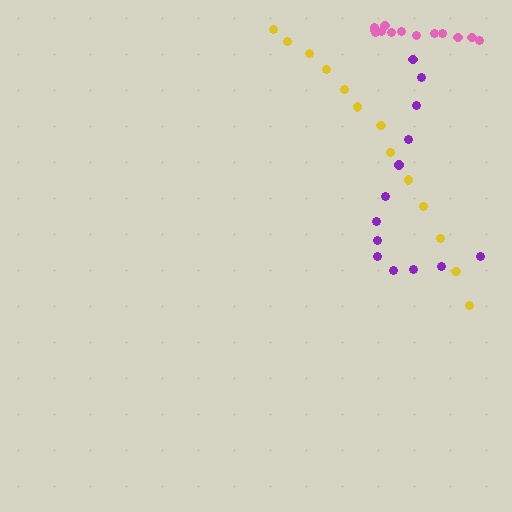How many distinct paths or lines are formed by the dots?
There are 3 distinct paths.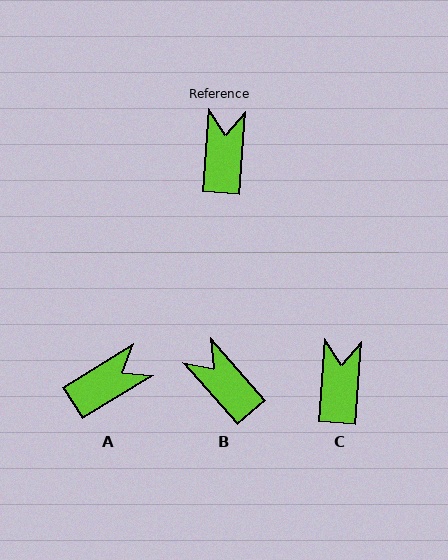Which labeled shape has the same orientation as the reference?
C.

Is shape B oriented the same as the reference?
No, it is off by about 45 degrees.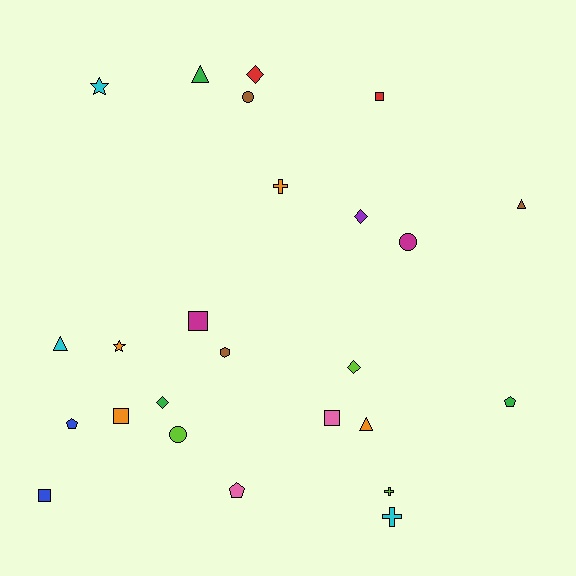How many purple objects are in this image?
There is 1 purple object.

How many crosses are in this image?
There are 3 crosses.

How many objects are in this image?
There are 25 objects.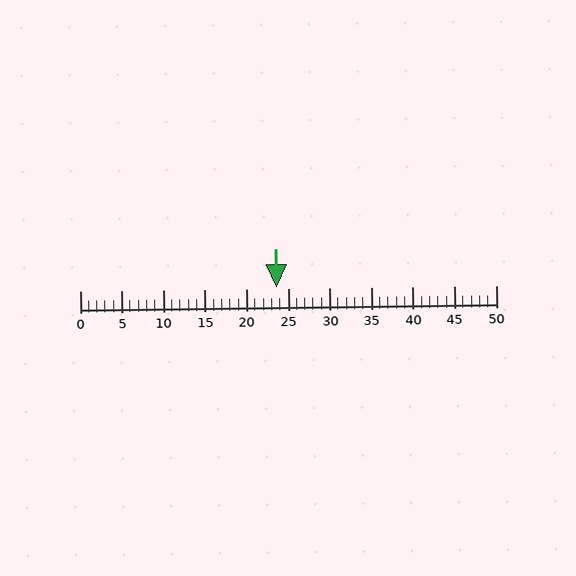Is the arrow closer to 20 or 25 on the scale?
The arrow is closer to 25.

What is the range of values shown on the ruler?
The ruler shows values from 0 to 50.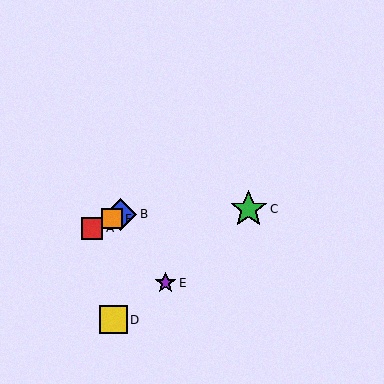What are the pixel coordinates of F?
Object F is at (112, 219).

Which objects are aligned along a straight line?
Objects A, B, F are aligned along a straight line.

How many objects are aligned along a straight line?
3 objects (A, B, F) are aligned along a straight line.